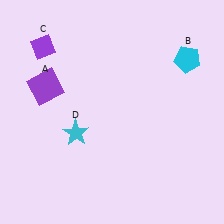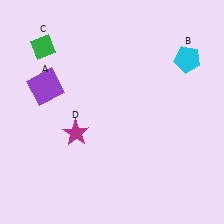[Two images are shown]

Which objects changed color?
C changed from purple to green. D changed from cyan to magenta.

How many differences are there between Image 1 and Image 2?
There are 2 differences between the two images.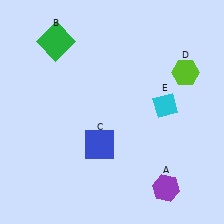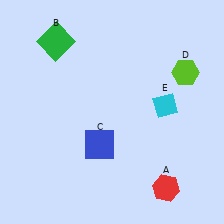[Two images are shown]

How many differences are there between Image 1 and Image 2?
There is 1 difference between the two images.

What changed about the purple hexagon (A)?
In Image 1, A is purple. In Image 2, it changed to red.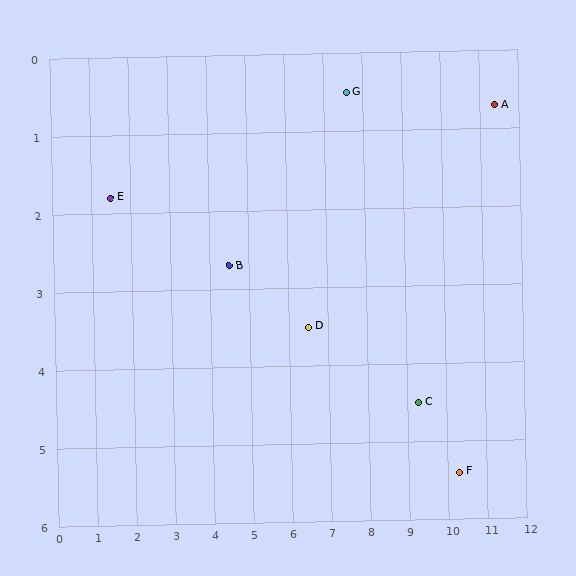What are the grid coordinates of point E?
Point E is at approximately (1.5, 1.8).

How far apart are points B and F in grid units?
Points B and F are about 6.4 grid units apart.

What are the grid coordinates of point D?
Point D is at approximately (6.5, 3.5).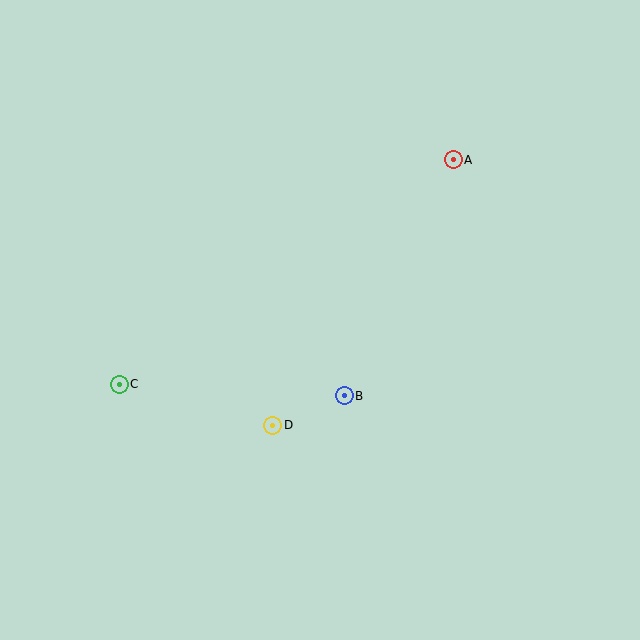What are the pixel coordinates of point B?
Point B is at (344, 396).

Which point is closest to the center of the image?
Point B at (344, 396) is closest to the center.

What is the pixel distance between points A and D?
The distance between A and D is 321 pixels.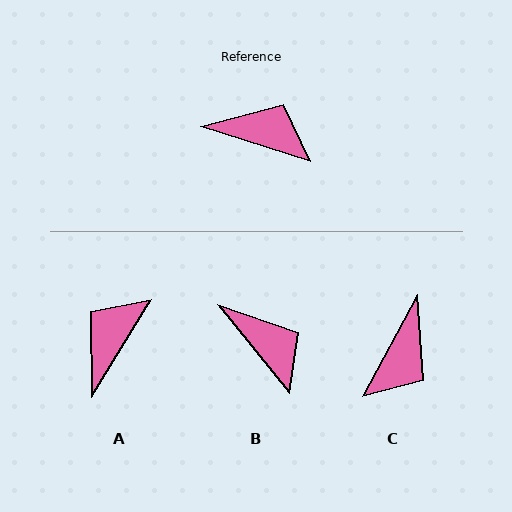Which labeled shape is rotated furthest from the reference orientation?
C, about 101 degrees away.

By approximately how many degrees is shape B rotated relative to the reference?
Approximately 34 degrees clockwise.